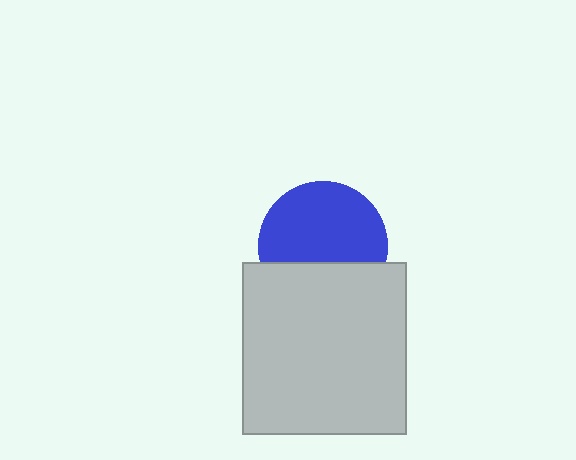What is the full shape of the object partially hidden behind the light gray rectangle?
The partially hidden object is a blue circle.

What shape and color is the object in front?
The object in front is a light gray rectangle.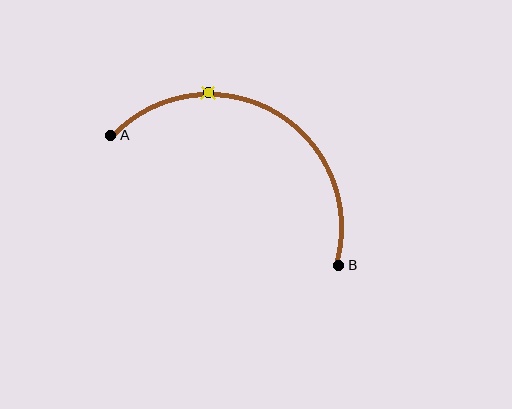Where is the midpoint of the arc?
The arc midpoint is the point on the curve farthest from the straight line joining A and B. It sits above that line.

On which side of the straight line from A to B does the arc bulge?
The arc bulges above the straight line connecting A and B.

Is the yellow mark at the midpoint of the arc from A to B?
No. The yellow mark lies on the arc but is closer to endpoint A. The arc midpoint would be at the point on the curve equidistant along the arc from both A and B.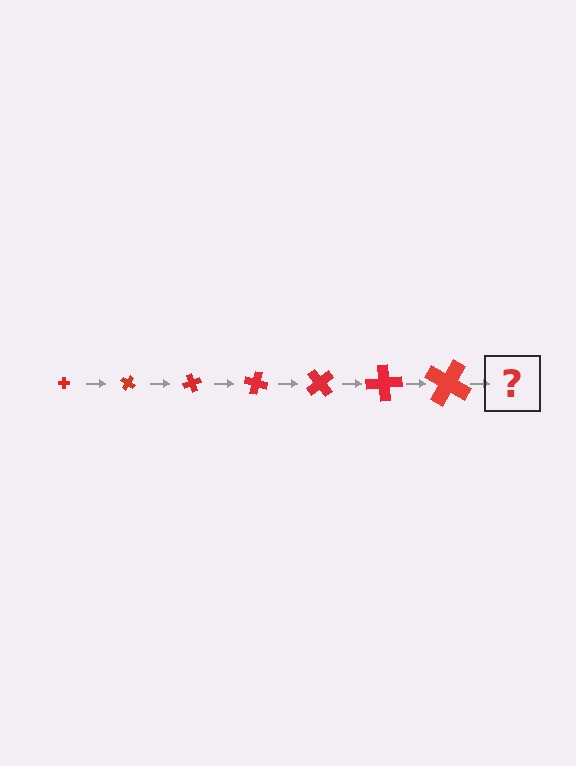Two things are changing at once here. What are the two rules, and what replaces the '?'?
The two rules are that the cross grows larger each step and it rotates 35 degrees each step. The '?' should be a cross, larger than the previous one and rotated 245 degrees from the start.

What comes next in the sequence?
The next element should be a cross, larger than the previous one and rotated 245 degrees from the start.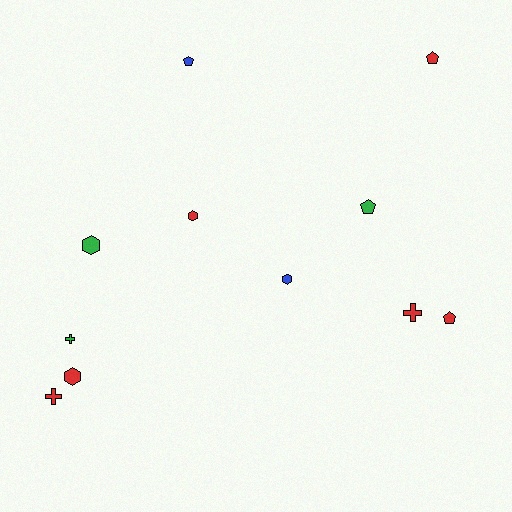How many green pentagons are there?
There is 1 green pentagon.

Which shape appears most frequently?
Pentagon, with 4 objects.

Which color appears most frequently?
Red, with 6 objects.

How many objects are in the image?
There are 11 objects.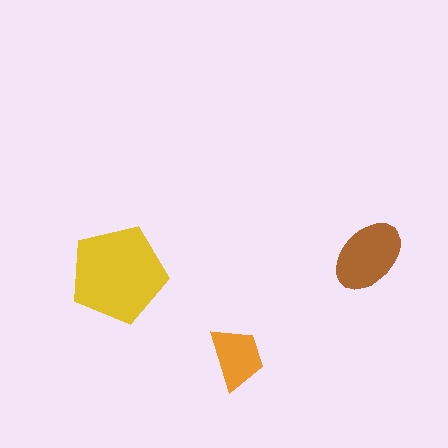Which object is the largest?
The yellow pentagon.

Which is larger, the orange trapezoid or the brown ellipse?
The brown ellipse.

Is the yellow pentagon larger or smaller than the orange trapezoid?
Larger.